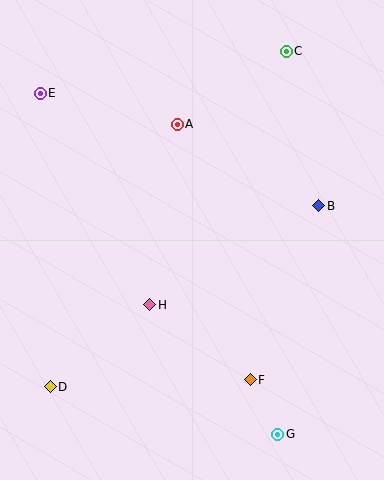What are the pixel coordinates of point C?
Point C is at (286, 51).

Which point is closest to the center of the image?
Point H at (150, 305) is closest to the center.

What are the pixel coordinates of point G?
Point G is at (278, 434).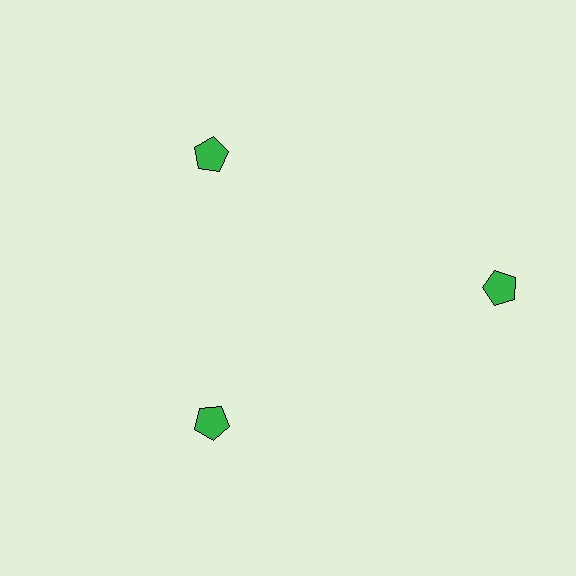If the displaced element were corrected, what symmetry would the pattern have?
It would have 3-fold rotational symmetry — the pattern would map onto itself every 120 degrees.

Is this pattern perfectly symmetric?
No. The 3 green pentagons are arranged in a ring, but one element near the 3 o'clock position is pushed outward from the center, breaking the 3-fold rotational symmetry.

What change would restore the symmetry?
The symmetry would be restored by moving it inward, back onto the ring so that all 3 pentagons sit at equal angles and equal distance from the center.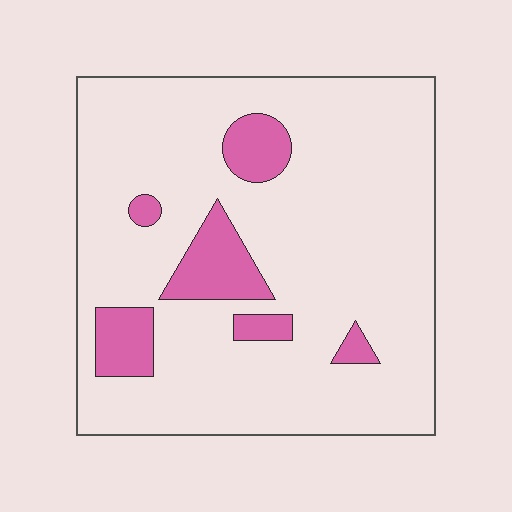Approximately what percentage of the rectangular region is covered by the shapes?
Approximately 15%.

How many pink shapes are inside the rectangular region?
6.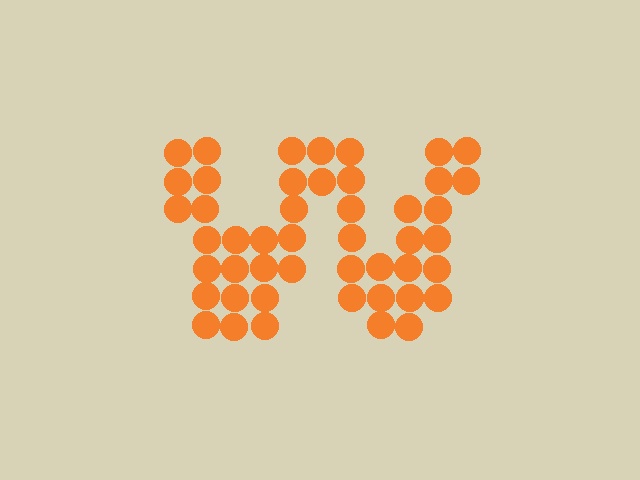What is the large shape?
The large shape is the letter W.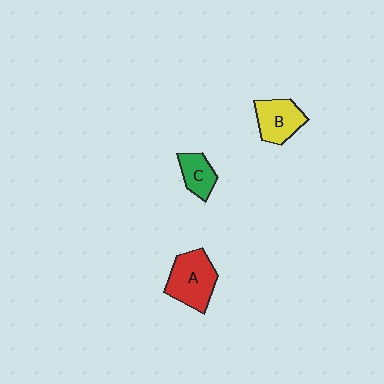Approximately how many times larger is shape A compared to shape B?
Approximately 1.3 times.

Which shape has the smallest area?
Shape C (green).